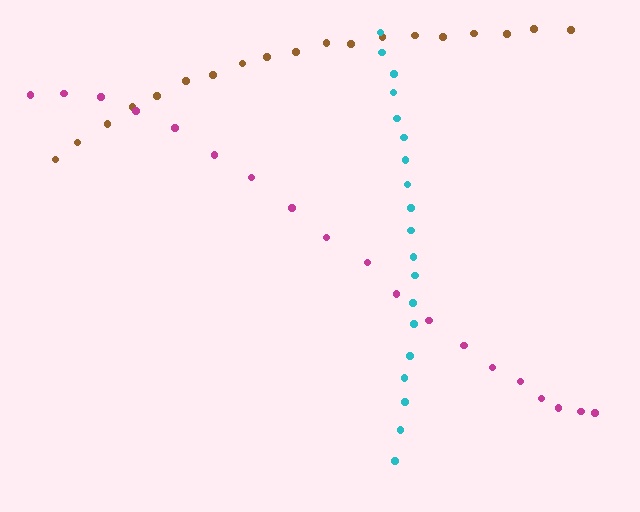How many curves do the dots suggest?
There are 3 distinct paths.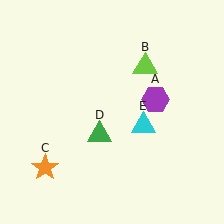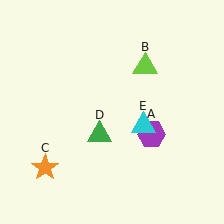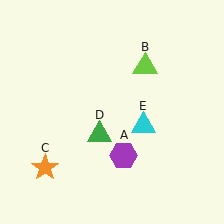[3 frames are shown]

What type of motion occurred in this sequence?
The purple hexagon (object A) rotated clockwise around the center of the scene.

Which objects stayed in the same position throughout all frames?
Lime triangle (object B) and orange star (object C) and green triangle (object D) and cyan triangle (object E) remained stationary.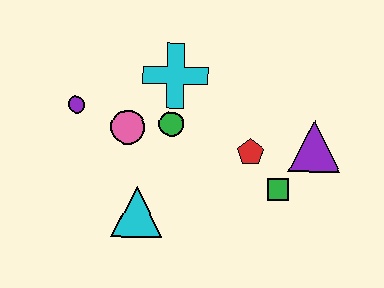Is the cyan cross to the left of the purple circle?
No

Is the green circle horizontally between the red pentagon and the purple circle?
Yes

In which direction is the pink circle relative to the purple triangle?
The pink circle is to the left of the purple triangle.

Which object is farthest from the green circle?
The purple triangle is farthest from the green circle.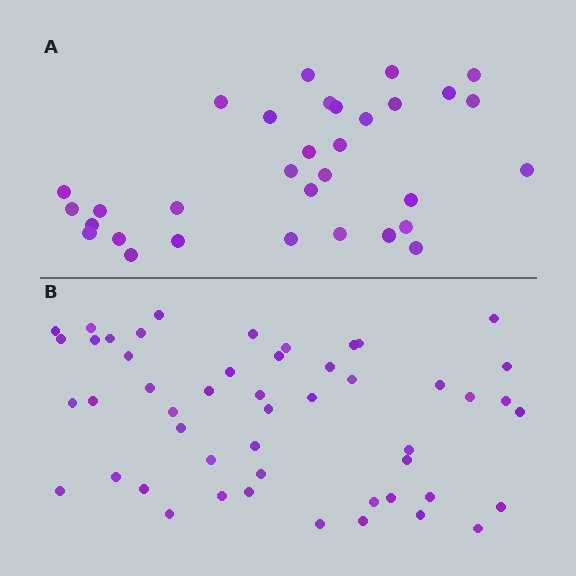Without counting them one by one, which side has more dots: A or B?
Region B (the bottom region) has more dots.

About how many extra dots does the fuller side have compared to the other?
Region B has approximately 20 more dots than region A.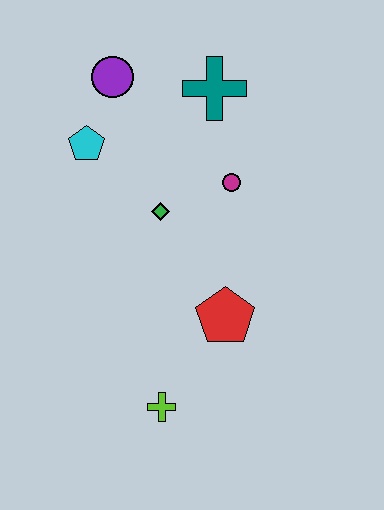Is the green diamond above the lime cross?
Yes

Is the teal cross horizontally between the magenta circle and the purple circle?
Yes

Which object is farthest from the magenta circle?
The lime cross is farthest from the magenta circle.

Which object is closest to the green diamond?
The magenta circle is closest to the green diamond.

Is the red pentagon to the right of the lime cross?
Yes